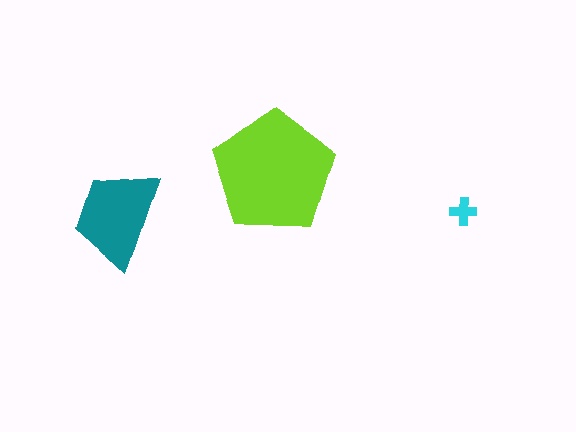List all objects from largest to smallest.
The lime pentagon, the teal trapezoid, the cyan cross.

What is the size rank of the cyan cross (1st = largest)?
3rd.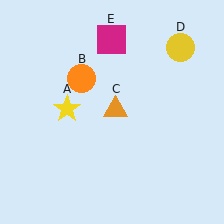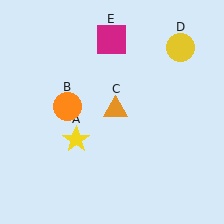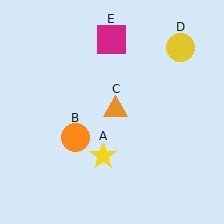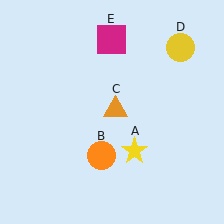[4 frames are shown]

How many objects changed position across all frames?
2 objects changed position: yellow star (object A), orange circle (object B).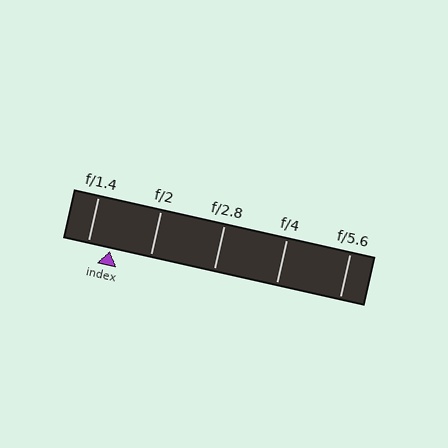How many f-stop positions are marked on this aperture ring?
There are 5 f-stop positions marked.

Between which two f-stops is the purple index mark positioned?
The index mark is between f/1.4 and f/2.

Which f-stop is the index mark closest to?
The index mark is closest to f/1.4.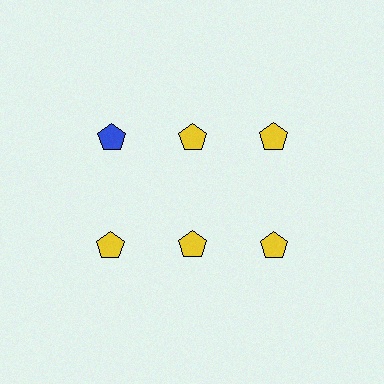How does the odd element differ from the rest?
It has a different color: blue instead of yellow.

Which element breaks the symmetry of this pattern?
The blue pentagon in the top row, leftmost column breaks the symmetry. All other shapes are yellow pentagons.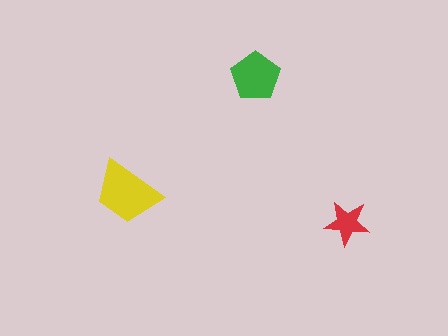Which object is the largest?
The yellow trapezoid.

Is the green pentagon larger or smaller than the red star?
Larger.